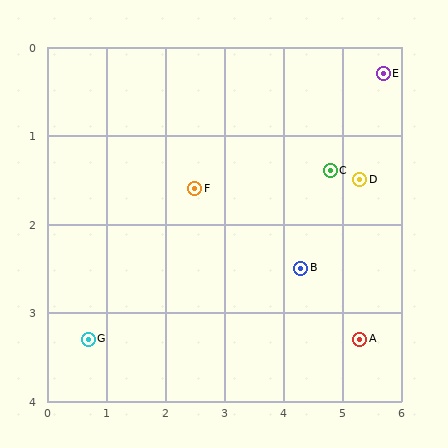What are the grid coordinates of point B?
Point B is at approximately (4.3, 2.5).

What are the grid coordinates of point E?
Point E is at approximately (5.7, 0.3).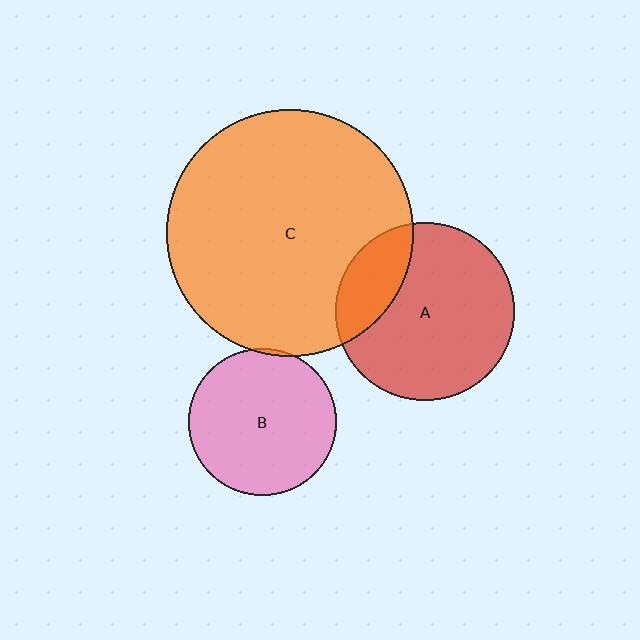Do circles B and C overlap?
Yes.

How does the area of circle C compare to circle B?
Approximately 2.8 times.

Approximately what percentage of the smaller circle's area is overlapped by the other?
Approximately 5%.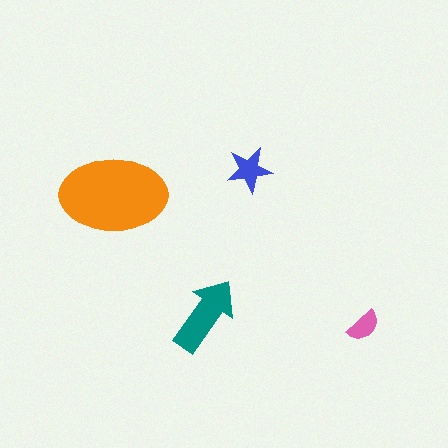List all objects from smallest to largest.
The pink semicircle, the blue star, the teal arrow, the orange ellipse.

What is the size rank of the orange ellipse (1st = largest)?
1st.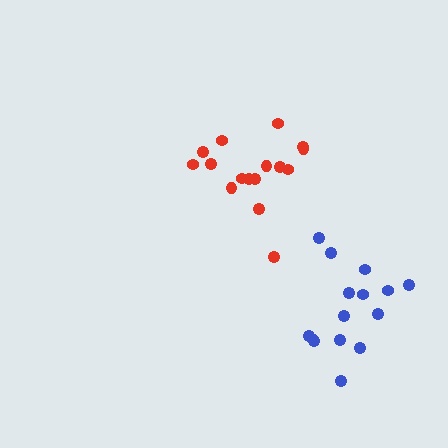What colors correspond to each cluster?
The clusters are colored: red, blue.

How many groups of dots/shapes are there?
There are 2 groups.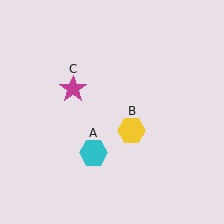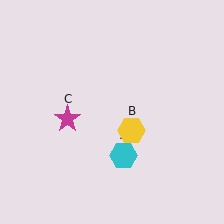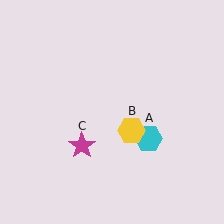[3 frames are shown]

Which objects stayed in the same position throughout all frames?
Yellow hexagon (object B) remained stationary.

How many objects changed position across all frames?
2 objects changed position: cyan hexagon (object A), magenta star (object C).